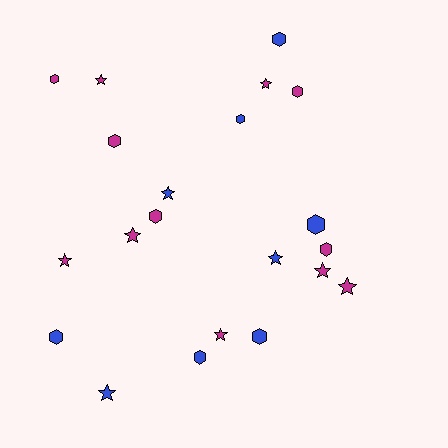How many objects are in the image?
There are 21 objects.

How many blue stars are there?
There are 3 blue stars.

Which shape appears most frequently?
Hexagon, with 11 objects.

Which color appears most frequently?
Magenta, with 12 objects.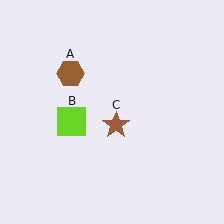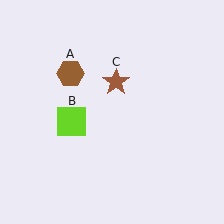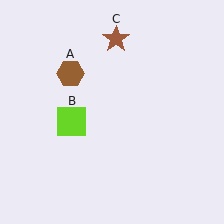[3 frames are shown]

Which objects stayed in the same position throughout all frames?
Brown hexagon (object A) and lime square (object B) remained stationary.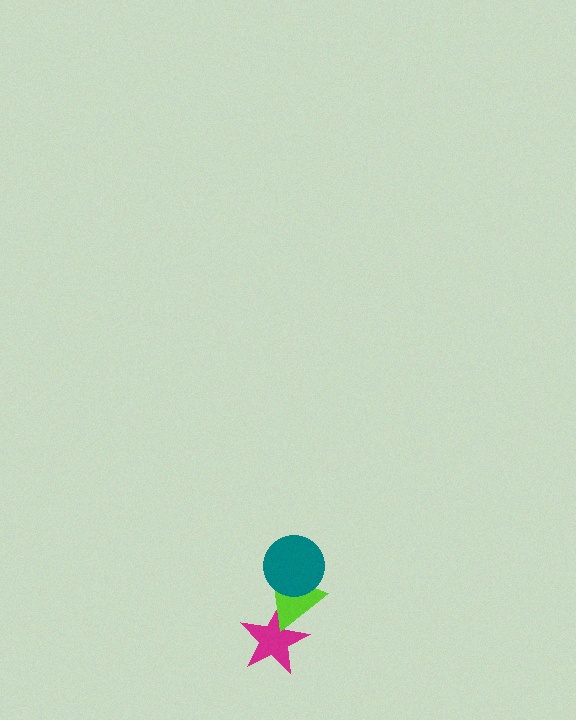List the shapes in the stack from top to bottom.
From top to bottom: the teal circle, the lime triangle, the magenta star.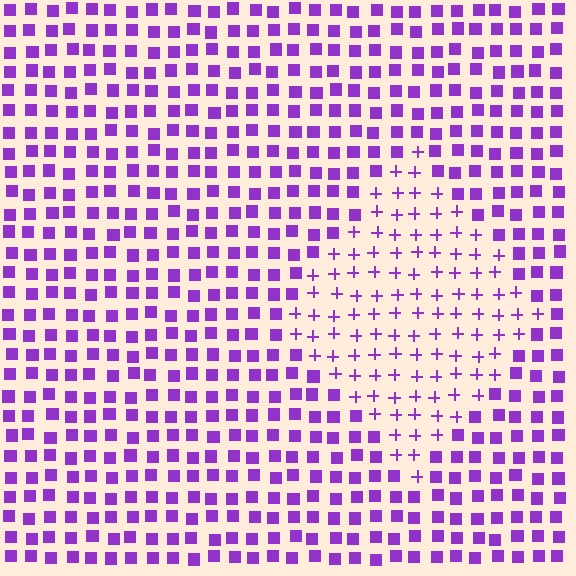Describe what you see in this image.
The image is filled with small purple elements arranged in a uniform grid. A diamond-shaped region contains plus signs, while the surrounding area contains squares. The boundary is defined purely by the change in element shape.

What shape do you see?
I see a diamond.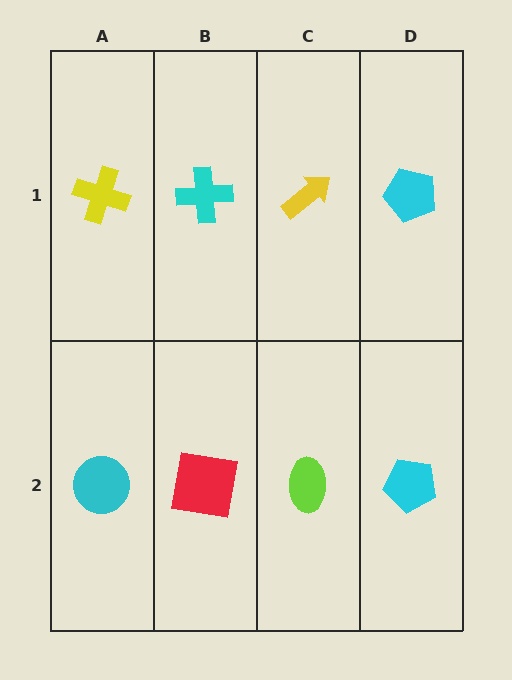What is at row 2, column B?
A red square.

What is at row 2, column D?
A cyan pentagon.